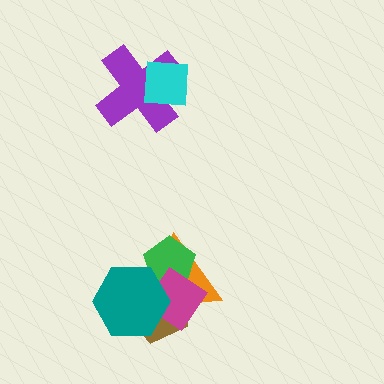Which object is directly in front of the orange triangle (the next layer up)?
The brown pentagon is directly in front of the orange triangle.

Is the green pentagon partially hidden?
Yes, it is partially covered by another shape.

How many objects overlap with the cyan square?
1 object overlaps with the cyan square.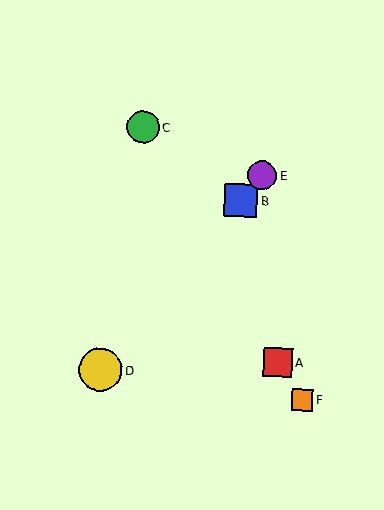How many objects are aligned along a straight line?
3 objects (B, D, E) are aligned along a straight line.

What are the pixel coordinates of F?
Object F is at (302, 400).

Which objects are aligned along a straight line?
Objects B, D, E are aligned along a straight line.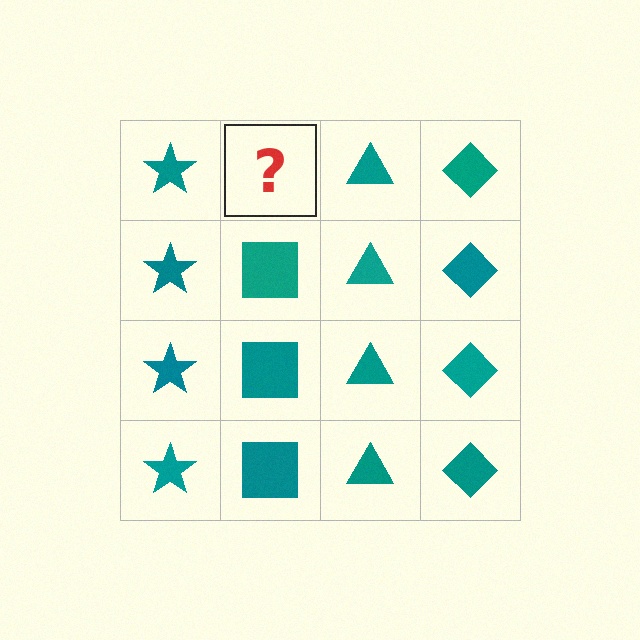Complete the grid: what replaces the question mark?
The question mark should be replaced with a teal square.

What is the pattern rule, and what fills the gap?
The rule is that each column has a consistent shape. The gap should be filled with a teal square.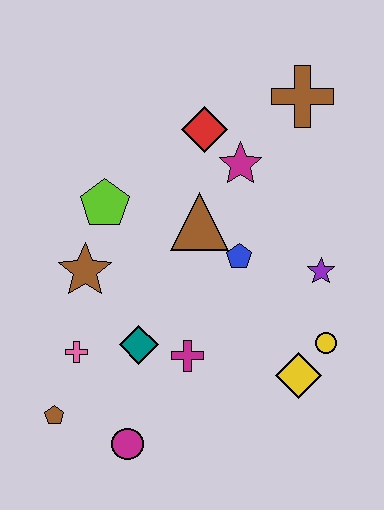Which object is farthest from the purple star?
The brown pentagon is farthest from the purple star.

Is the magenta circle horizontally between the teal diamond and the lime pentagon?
Yes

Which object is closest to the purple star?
The yellow circle is closest to the purple star.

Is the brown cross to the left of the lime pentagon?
No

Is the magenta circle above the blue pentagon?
No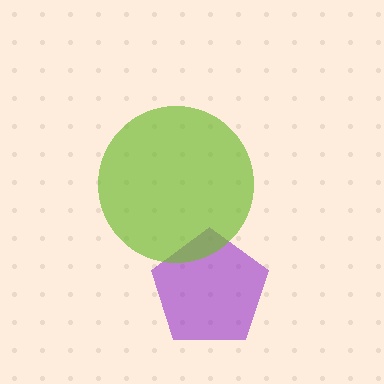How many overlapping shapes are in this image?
There are 2 overlapping shapes in the image.